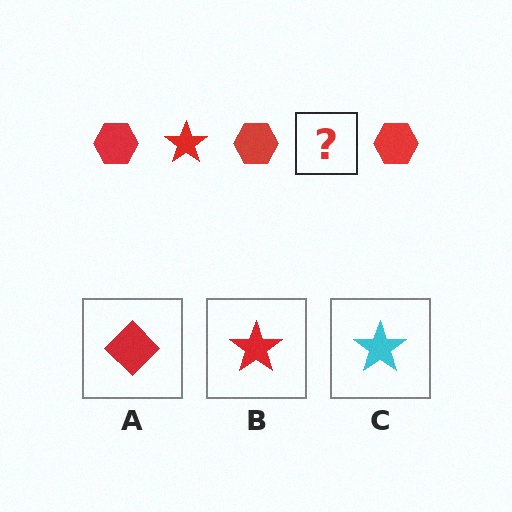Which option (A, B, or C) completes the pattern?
B.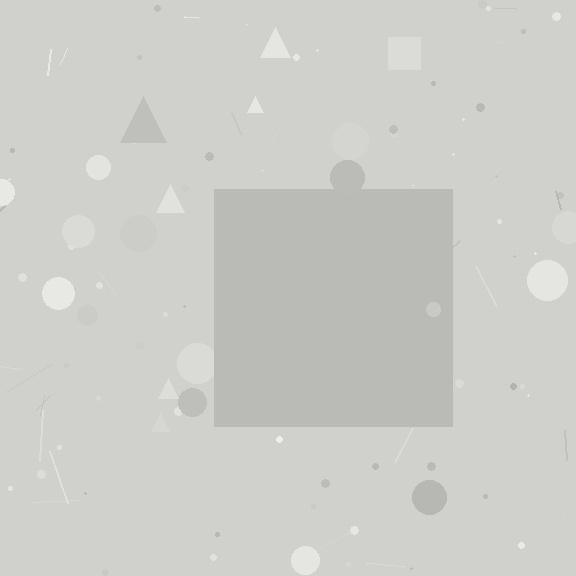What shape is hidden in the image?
A square is hidden in the image.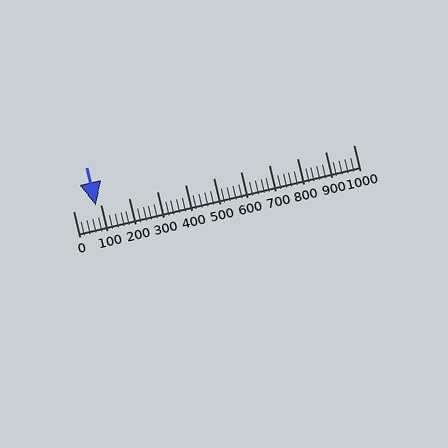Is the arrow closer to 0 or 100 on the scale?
The arrow is closer to 100.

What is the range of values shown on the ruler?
The ruler shows values from 0 to 1000.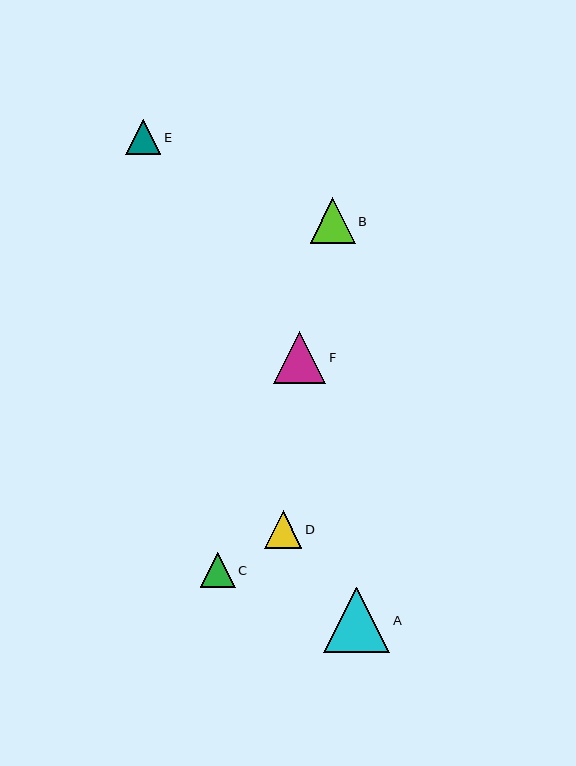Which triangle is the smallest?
Triangle C is the smallest with a size of approximately 34 pixels.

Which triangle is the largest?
Triangle A is the largest with a size of approximately 66 pixels.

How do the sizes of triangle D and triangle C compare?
Triangle D and triangle C are approximately the same size.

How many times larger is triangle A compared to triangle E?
Triangle A is approximately 1.9 times the size of triangle E.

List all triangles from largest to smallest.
From largest to smallest: A, F, B, D, E, C.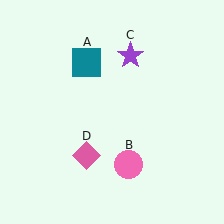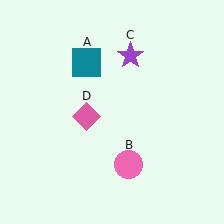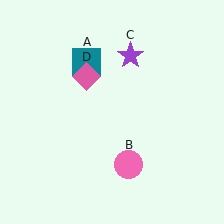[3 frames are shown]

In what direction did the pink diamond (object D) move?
The pink diamond (object D) moved up.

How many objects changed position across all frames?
1 object changed position: pink diamond (object D).